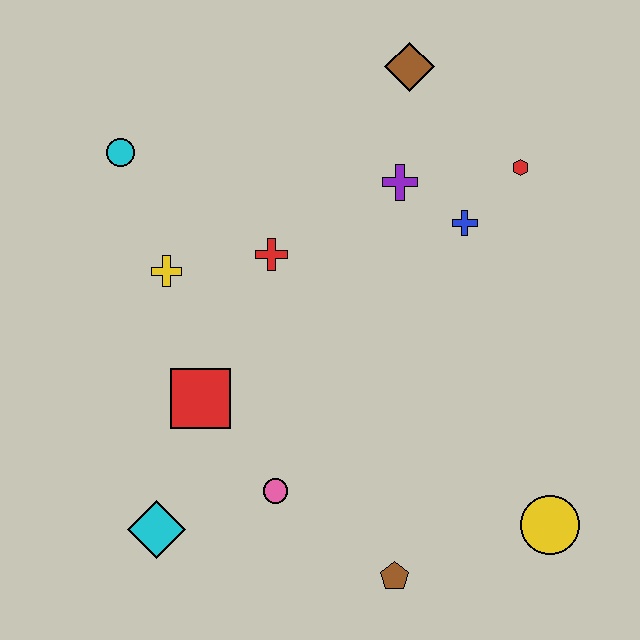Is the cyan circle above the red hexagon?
Yes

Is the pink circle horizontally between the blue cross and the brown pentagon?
No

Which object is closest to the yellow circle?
The brown pentagon is closest to the yellow circle.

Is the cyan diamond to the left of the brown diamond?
Yes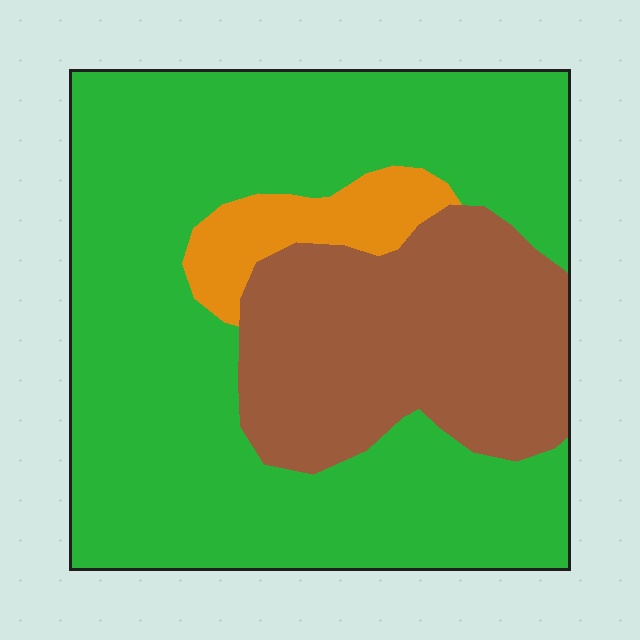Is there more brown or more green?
Green.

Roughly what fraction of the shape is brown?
Brown covers around 30% of the shape.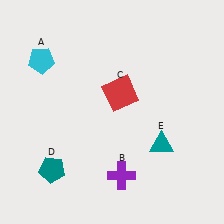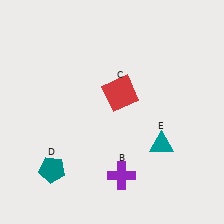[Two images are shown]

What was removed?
The cyan pentagon (A) was removed in Image 2.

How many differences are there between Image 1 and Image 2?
There is 1 difference between the two images.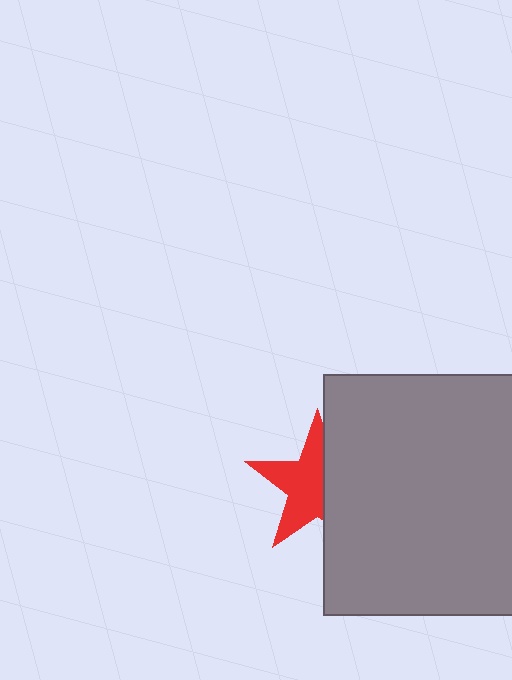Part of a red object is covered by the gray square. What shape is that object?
It is a star.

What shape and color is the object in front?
The object in front is a gray square.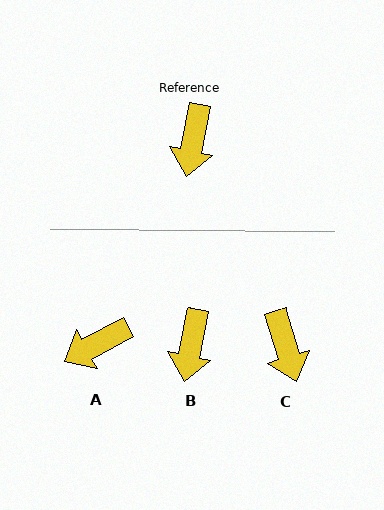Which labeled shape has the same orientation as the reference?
B.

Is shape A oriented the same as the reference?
No, it is off by about 51 degrees.